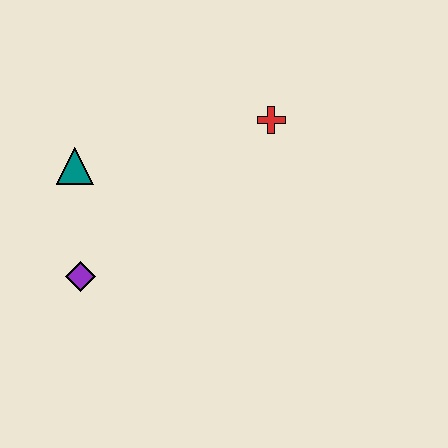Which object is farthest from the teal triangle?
The red cross is farthest from the teal triangle.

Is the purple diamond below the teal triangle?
Yes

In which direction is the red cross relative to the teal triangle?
The red cross is to the right of the teal triangle.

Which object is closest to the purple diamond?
The teal triangle is closest to the purple diamond.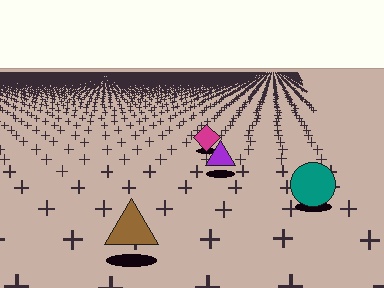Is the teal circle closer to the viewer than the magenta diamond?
Yes. The teal circle is closer — you can tell from the texture gradient: the ground texture is coarser near it.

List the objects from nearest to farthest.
From nearest to farthest: the brown triangle, the teal circle, the purple triangle, the magenta diamond.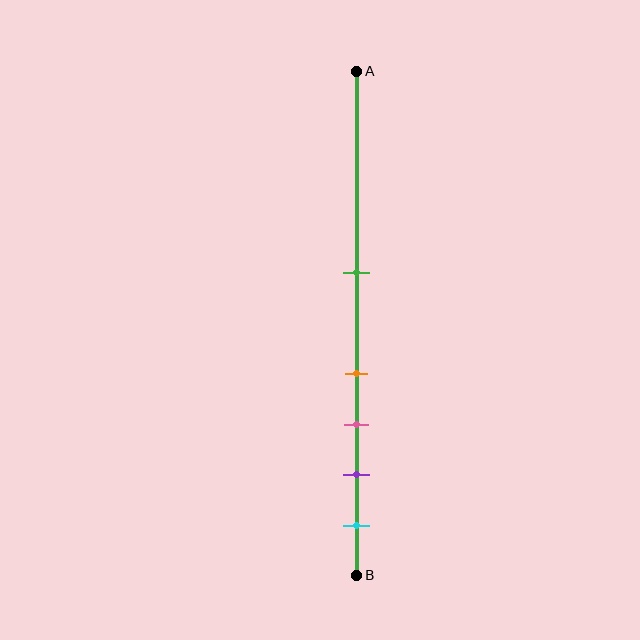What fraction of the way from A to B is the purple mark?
The purple mark is approximately 80% (0.8) of the way from A to B.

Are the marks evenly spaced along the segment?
No, the marks are not evenly spaced.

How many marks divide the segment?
There are 5 marks dividing the segment.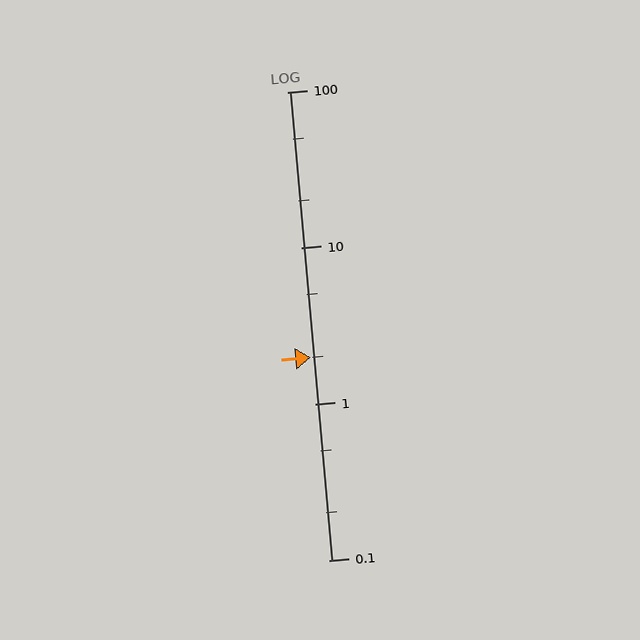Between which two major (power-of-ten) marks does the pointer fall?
The pointer is between 1 and 10.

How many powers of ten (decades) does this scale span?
The scale spans 3 decades, from 0.1 to 100.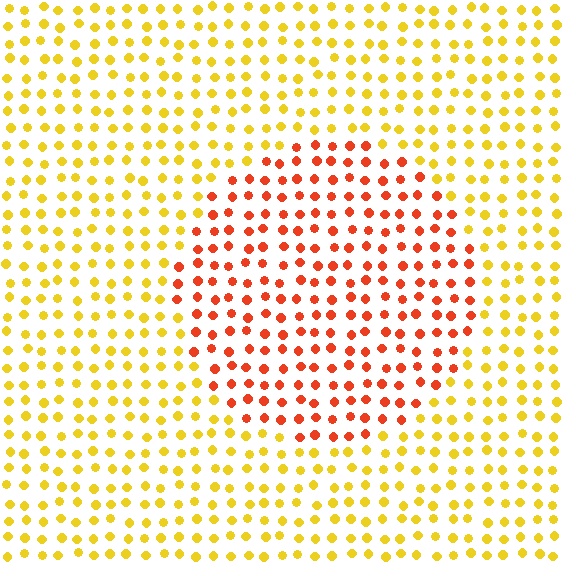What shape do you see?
I see a circle.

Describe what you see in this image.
The image is filled with small yellow elements in a uniform arrangement. A circle-shaped region is visible where the elements are tinted to a slightly different hue, forming a subtle color boundary.